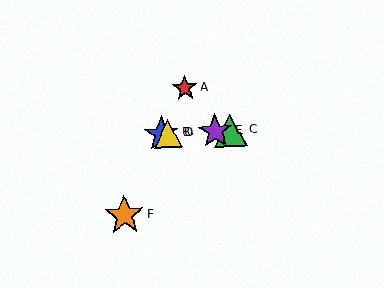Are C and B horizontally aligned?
Yes, both are at y≈131.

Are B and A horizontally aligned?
No, B is at y≈134 and A is at y≈88.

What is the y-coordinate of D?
Object D is at y≈134.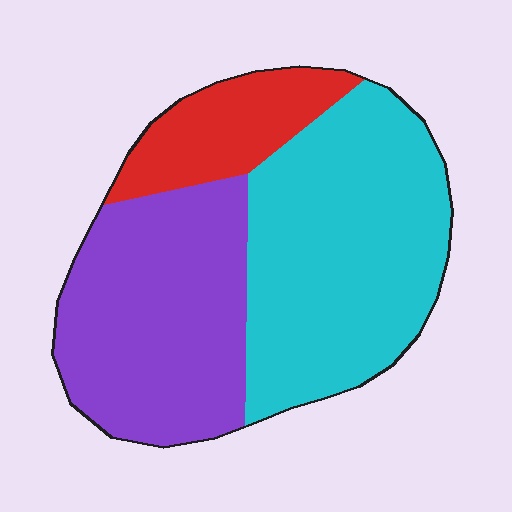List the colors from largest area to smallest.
From largest to smallest: cyan, purple, red.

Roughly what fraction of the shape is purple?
Purple covers 38% of the shape.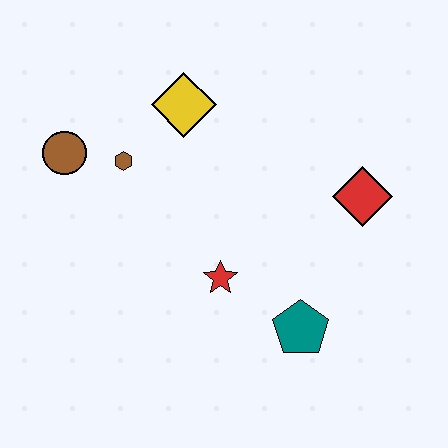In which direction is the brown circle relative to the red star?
The brown circle is to the left of the red star.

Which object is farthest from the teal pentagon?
The brown circle is farthest from the teal pentagon.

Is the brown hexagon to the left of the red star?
Yes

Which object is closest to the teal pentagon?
The red star is closest to the teal pentagon.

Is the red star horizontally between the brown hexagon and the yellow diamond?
No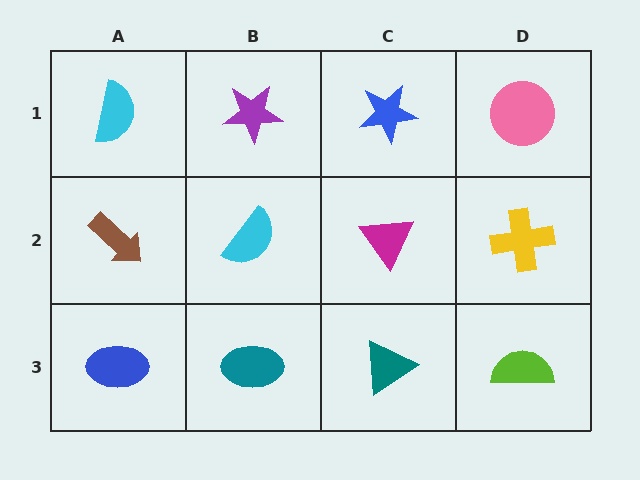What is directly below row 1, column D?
A yellow cross.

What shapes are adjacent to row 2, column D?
A pink circle (row 1, column D), a lime semicircle (row 3, column D), a magenta triangle (row 2, column C).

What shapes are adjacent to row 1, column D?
A yellow cross (row 2, column D), a blue star (row 1, column C).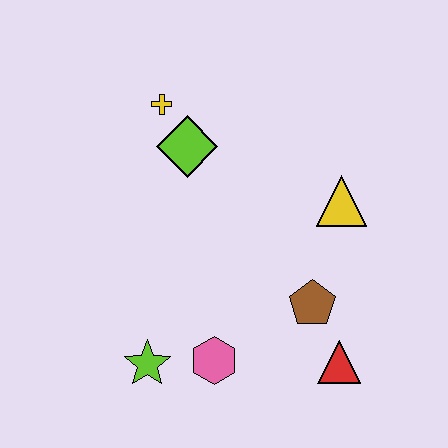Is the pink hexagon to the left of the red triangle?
Yes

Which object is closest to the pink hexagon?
The lime star is closest to the pink hexagon.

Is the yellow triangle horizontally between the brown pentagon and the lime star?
No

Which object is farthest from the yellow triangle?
The lime star is farthest from the yellow triangle.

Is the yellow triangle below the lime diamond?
Yes